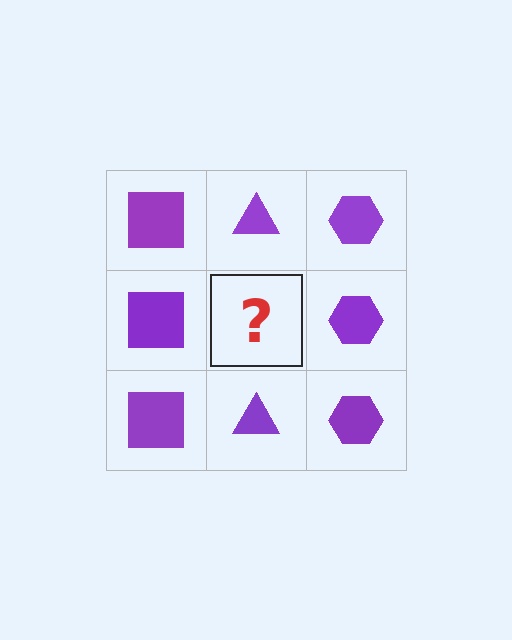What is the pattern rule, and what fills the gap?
The rule is that each column has a consistent shape. The gap should be filled with a purple triangle.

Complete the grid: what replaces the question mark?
The question mark should be replaced with a purple triangle.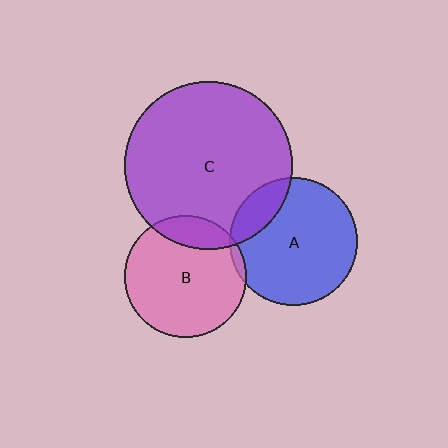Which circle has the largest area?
Circle C (purple).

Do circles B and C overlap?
Yes.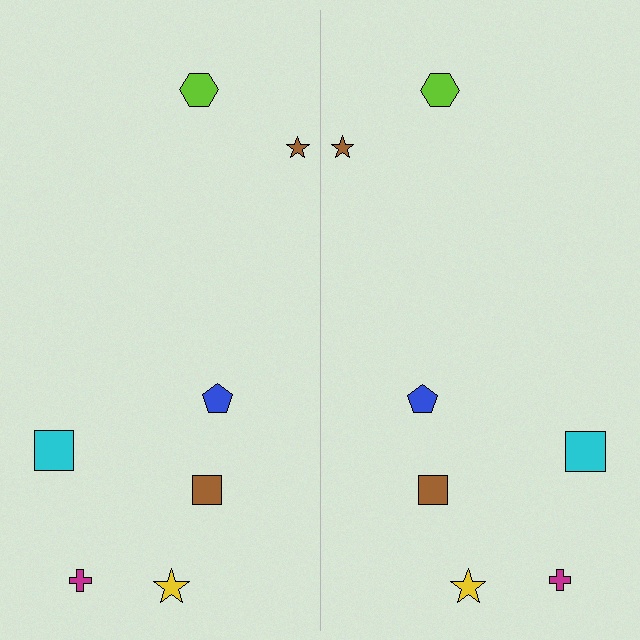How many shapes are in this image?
There are 14 shapes in this image.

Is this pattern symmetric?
Yes, this pattern has bilateral (reflection) symmetry.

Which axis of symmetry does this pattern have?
The pattern has a vertical axis of symmetry running through the center of the image.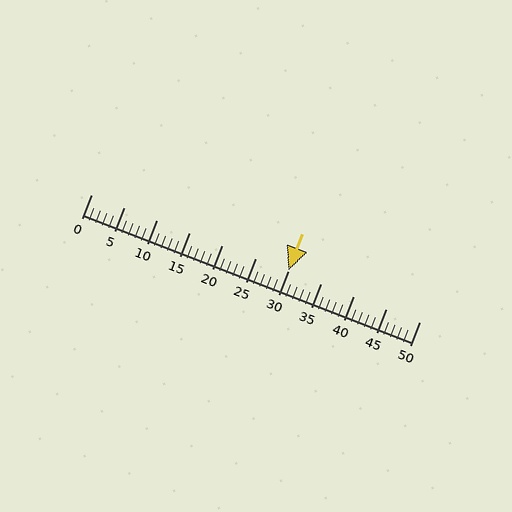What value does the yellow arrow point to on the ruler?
The yellow arrow points to approximately 30.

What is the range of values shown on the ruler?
The ruler shows values from 0 to 50.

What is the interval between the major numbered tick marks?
The major tick marks are spaced 5 units apart.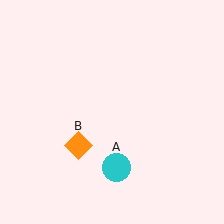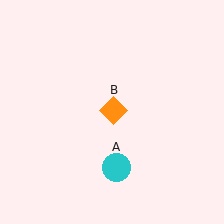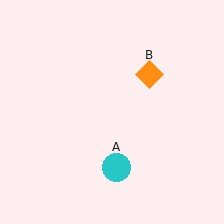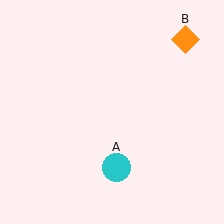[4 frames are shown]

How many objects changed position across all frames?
1 object changed position: orange diamond (object B).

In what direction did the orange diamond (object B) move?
The orange diamond (object B) moved up and to the right.